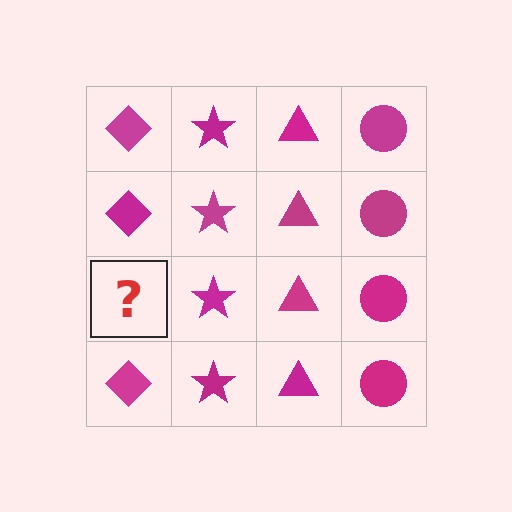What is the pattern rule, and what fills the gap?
The rule is that each column has a consistent shape. The gap should be filled with a magenta diamond.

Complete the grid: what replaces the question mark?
The question mark should be replaced with a magenta diamond.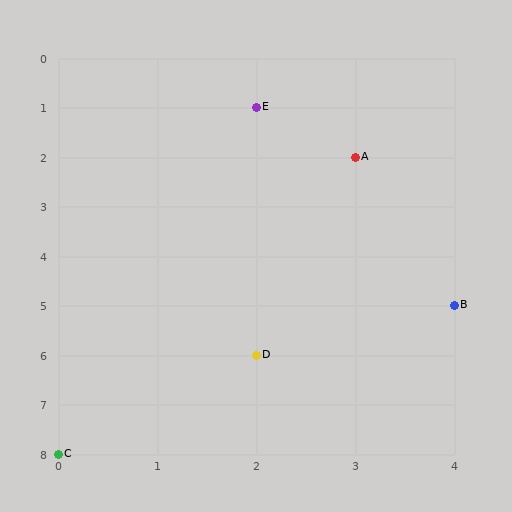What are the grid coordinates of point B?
Point B is at grid coordinates (4, 5).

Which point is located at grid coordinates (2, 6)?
Point D is at (2, 6).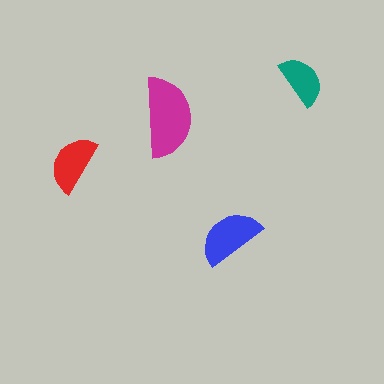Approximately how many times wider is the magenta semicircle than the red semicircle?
About 1.5 times wider.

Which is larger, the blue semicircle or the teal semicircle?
The blue one.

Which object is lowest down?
The blue semicircle is bottommost.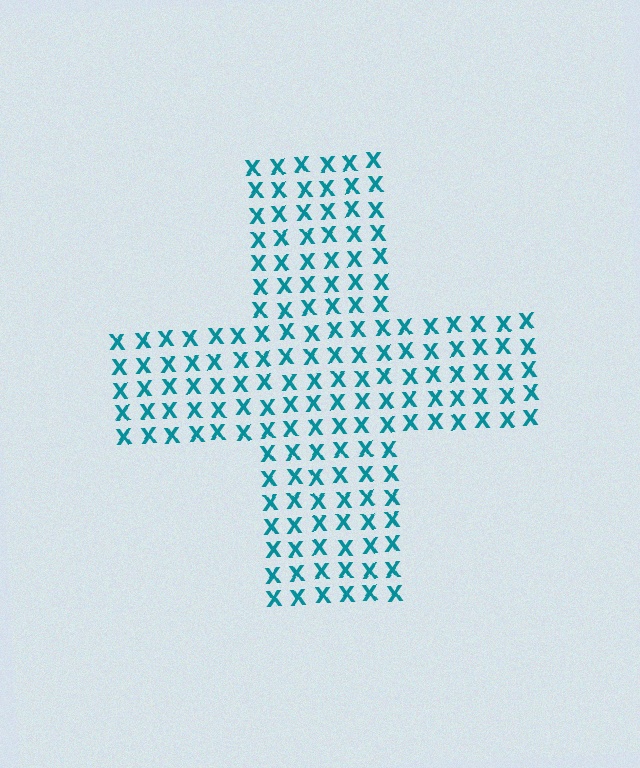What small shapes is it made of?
It is made of small letter X's.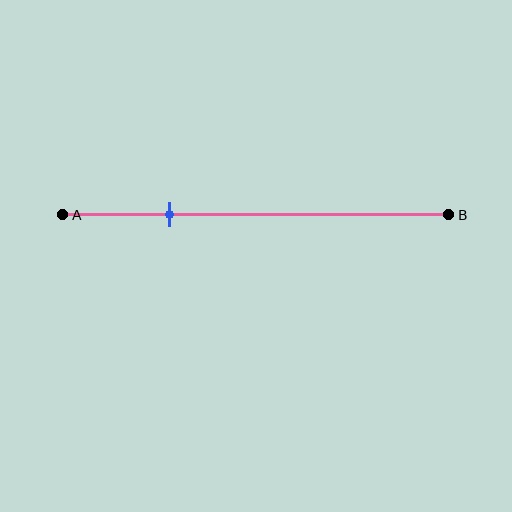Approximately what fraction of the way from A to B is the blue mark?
The blue mark is approximately 30% of the way from A to B.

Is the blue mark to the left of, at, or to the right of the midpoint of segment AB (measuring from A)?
The blue mark is to the left of the midpoint of segment AB.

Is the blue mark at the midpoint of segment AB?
No, the mark is at about 30% from A, not at the 50% midpoint.